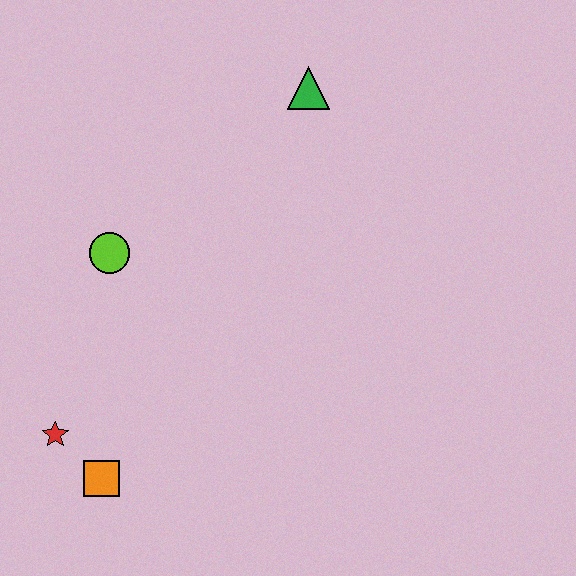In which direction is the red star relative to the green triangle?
The red star is below the green triangle.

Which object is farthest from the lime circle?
The green triangle is farthest from the lime circle.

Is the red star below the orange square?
No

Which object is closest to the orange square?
The red star is closest to the orange square.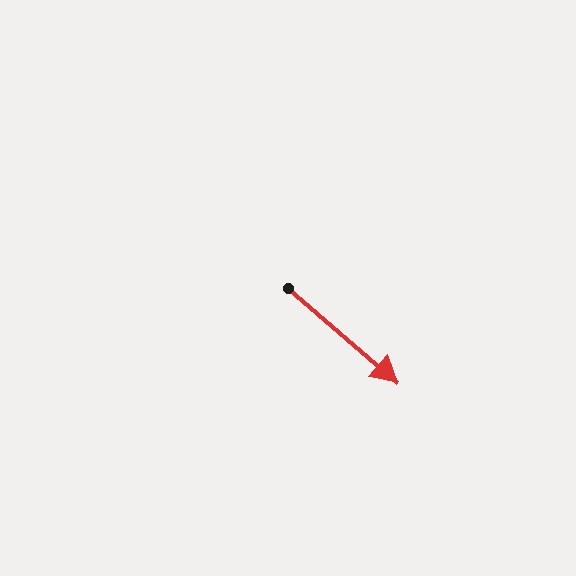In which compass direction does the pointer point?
Southeast.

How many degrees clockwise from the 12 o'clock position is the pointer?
Approximately 131 degrees.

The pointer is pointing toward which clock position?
Roughly 4 o'clock.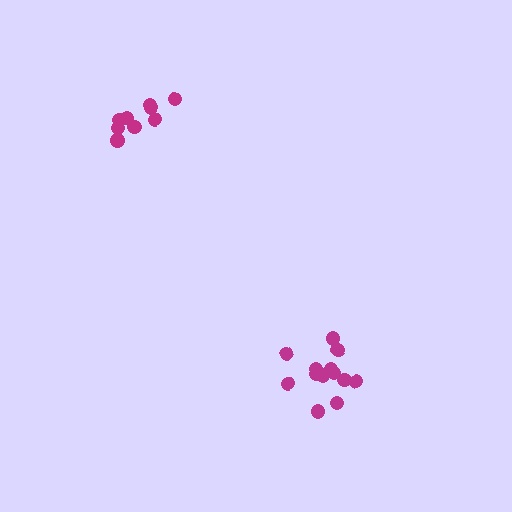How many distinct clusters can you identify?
There are 2 distinct clusters.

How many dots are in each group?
Group 1: 14 dots, Group 2: 10 dots (24 total).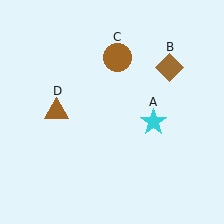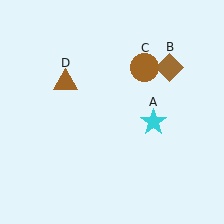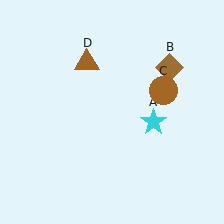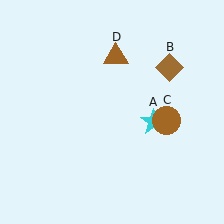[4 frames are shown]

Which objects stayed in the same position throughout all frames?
Cyan star (object A) and brown diamond (object B) remained stationary.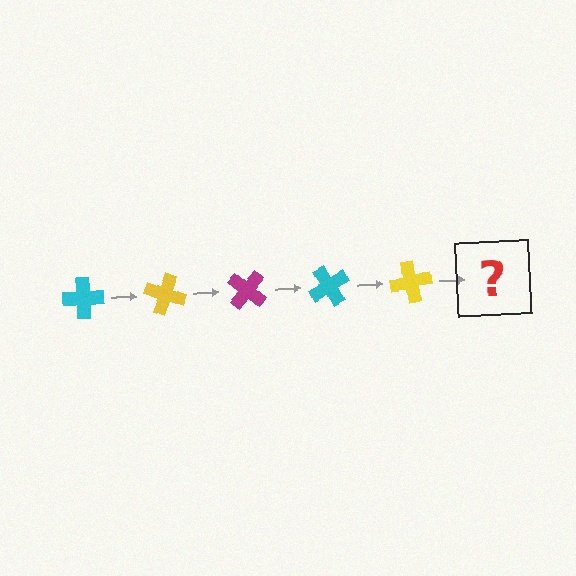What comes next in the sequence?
The next element should be a magenta cross, rotated 100 degrees from the start.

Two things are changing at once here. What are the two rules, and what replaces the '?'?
The two rules are that it rotates 20 degrees each step and the color cycles through cyan, yellow, and magenta. The '?' should be a magenta cross, rotated 100 degrees from the start.